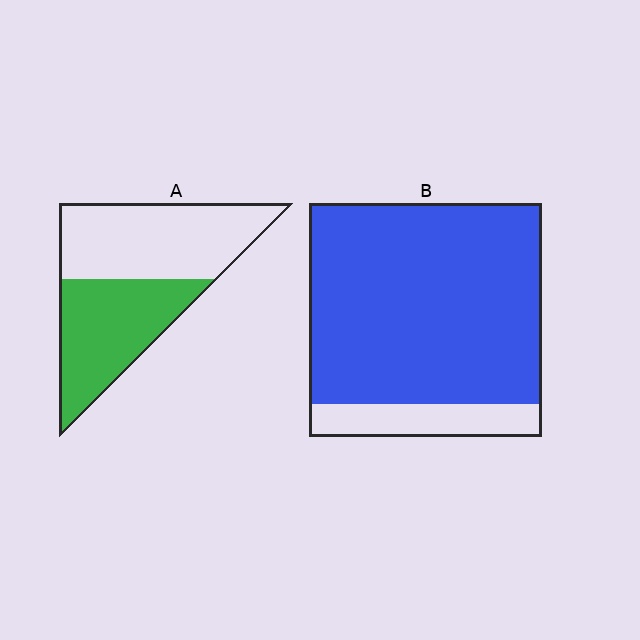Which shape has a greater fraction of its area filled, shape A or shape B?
Shape B.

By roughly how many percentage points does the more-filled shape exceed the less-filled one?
By roughly 40 percentage points (B over A).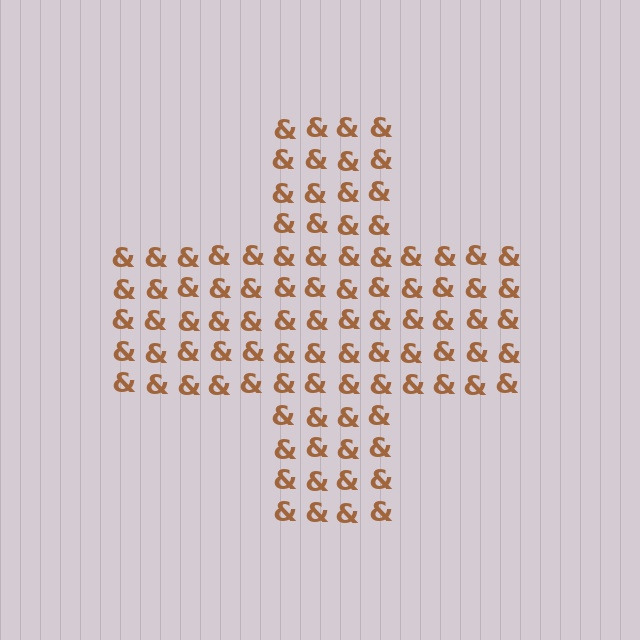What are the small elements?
The small elements are ampersands.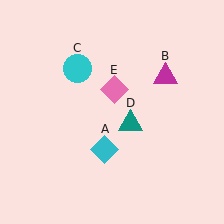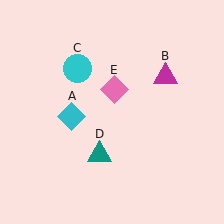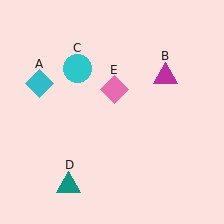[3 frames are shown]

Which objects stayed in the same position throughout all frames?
Magenta triangle (object B) and cyan circle (object C) and pink diamond (object E) remained stationary.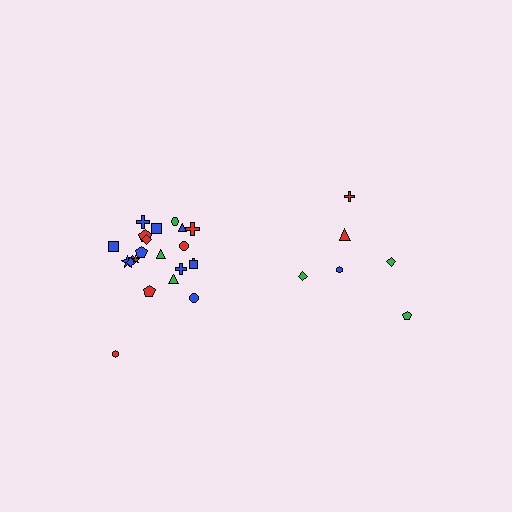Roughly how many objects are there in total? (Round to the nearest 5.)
Roughly 30 objects in total.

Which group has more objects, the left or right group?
The left group.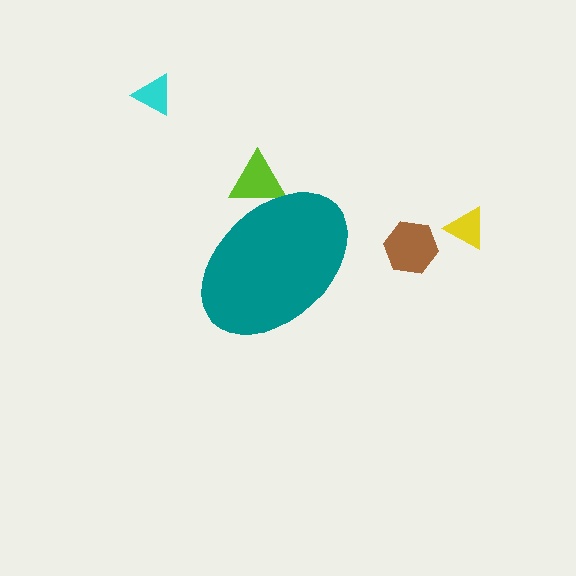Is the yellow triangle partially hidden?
No, the yellow triangle is fully visible.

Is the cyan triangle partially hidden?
No, the cyan triangle is fully visible.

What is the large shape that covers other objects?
A teal ellipse.